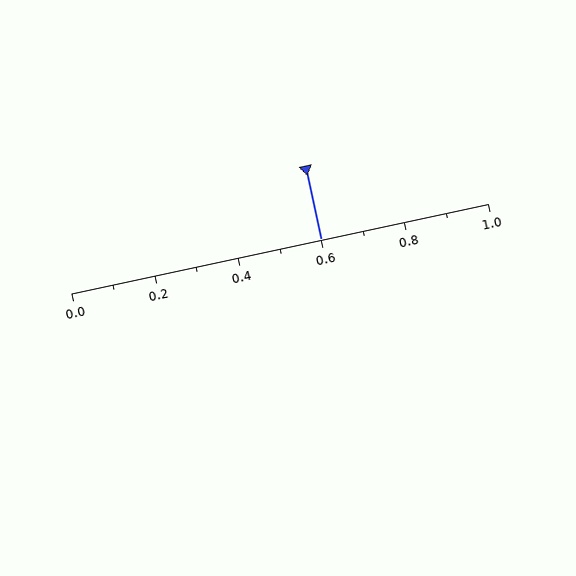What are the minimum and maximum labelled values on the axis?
The axis runs from 0.0 to 1.0.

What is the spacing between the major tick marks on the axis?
The major ticks are spaced 0.2 apart.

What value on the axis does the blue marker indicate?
The marker indicates approximately 0.6.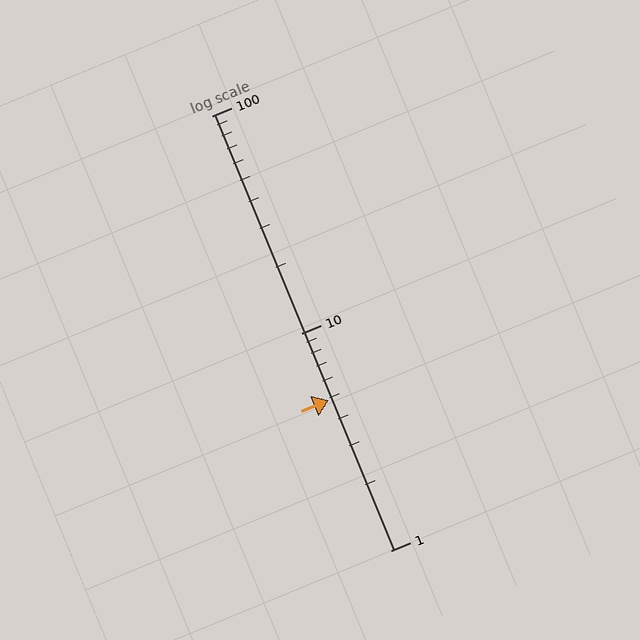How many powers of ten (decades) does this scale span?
The scale spans 2 decades, from 1 to 100.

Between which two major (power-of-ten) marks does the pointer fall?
The pointer is between 1 and 10.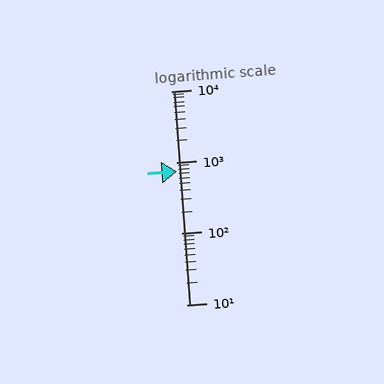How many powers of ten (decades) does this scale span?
The scale spans 3 decades, from 10 to 10000.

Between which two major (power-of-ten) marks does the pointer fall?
The pointer is between 100 and 1000.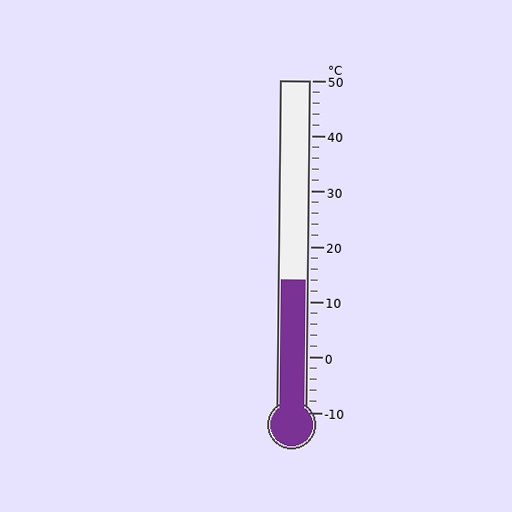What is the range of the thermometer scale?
The thermometer scale ranges from -10°C to 50°C.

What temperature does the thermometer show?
The thermometer shows approximately 14°C.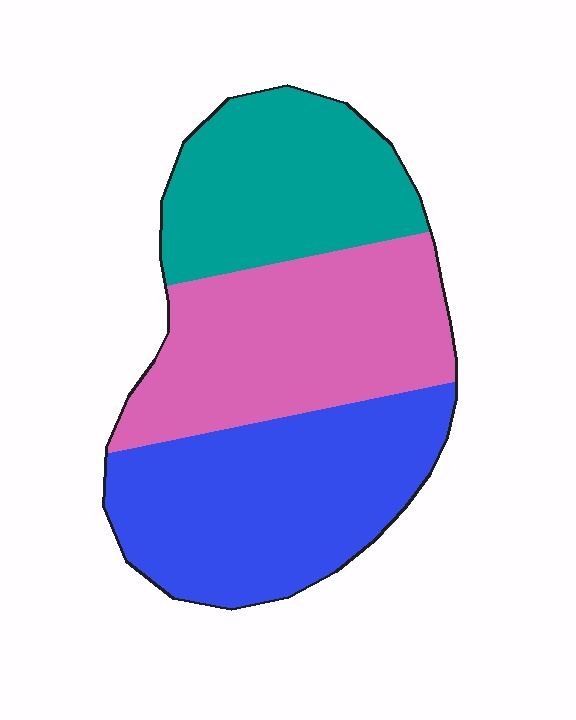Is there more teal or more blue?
Blue.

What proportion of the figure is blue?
Blue covers 38% of the figure.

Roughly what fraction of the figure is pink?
Pink takes up about one third (1/3) of the figure.